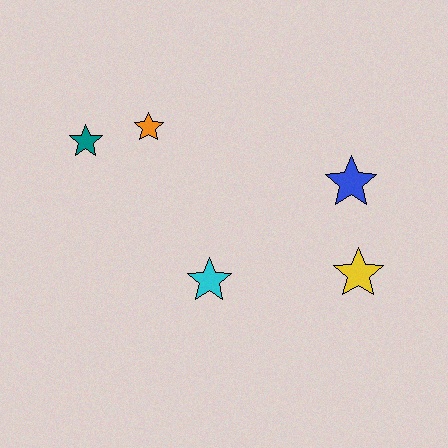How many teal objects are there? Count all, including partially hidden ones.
There is 1 teal object.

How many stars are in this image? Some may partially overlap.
There are 5 stars.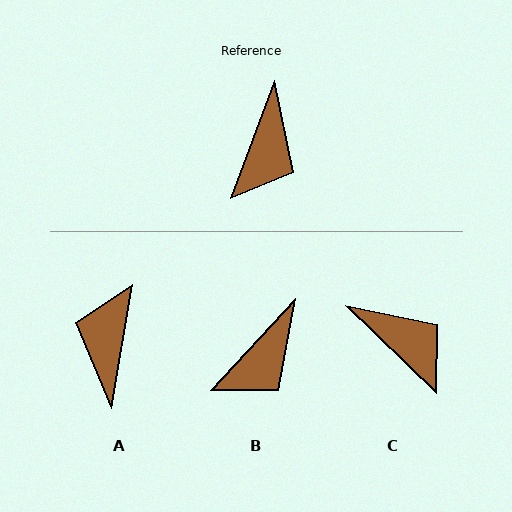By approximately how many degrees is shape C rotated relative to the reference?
Approximately 66 degrees counter-clockwise.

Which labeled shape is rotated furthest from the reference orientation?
A, about 169 degrees away.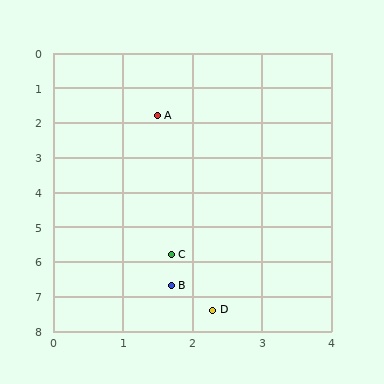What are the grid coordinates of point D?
Point D is at approximately (2.3, 7.4).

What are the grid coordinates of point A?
Point A is at approximately (1.5, 1.8).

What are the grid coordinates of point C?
Point C is at approximately (1.7, 5.8).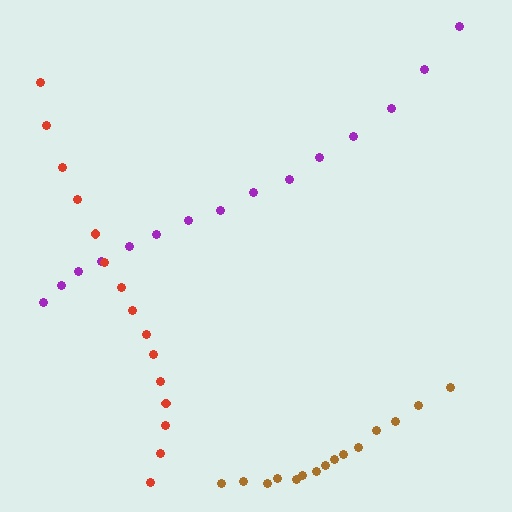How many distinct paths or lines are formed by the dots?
There are 3 distinct paths.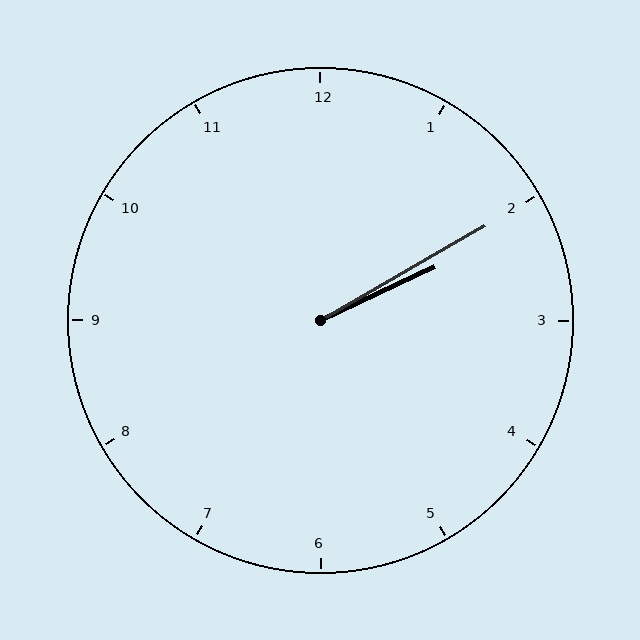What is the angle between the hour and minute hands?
Approximately 5 degrees.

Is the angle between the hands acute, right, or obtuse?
It is acute.